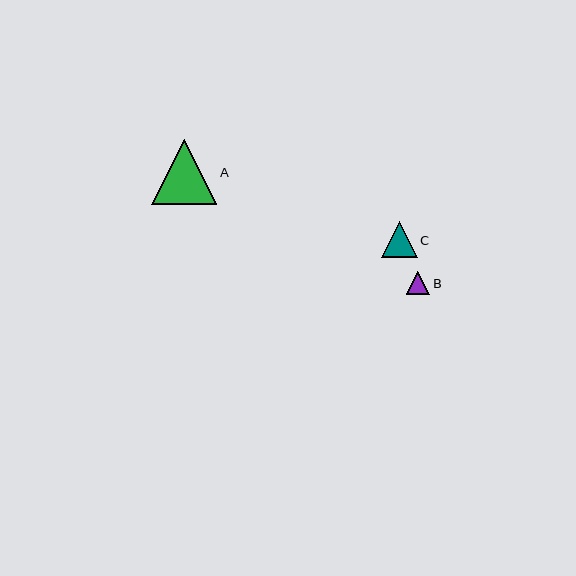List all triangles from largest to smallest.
From largest to smallest: A, C, B.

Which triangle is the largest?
Triangle A is the largest with a size of approximately 65 pixels.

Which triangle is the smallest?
Triangle B is the smallest with a size of approximately 23 pixels.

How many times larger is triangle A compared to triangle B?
Triangle A is approximately 2.8 times the size of triangle B.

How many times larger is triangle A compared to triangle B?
Triangle A is approximately 2.8 times the size of triangle B.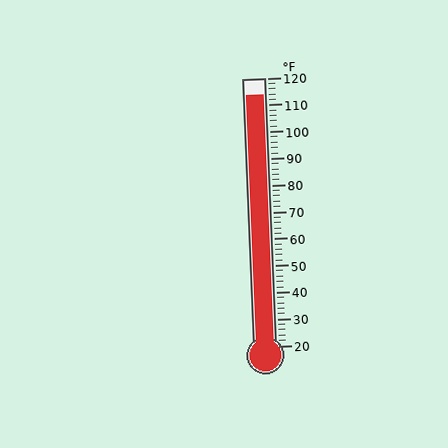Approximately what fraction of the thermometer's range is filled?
The thermometer is filled to approximately 95% of its range.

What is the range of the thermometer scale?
The thermometer scale ranges from 20°F to 120°F.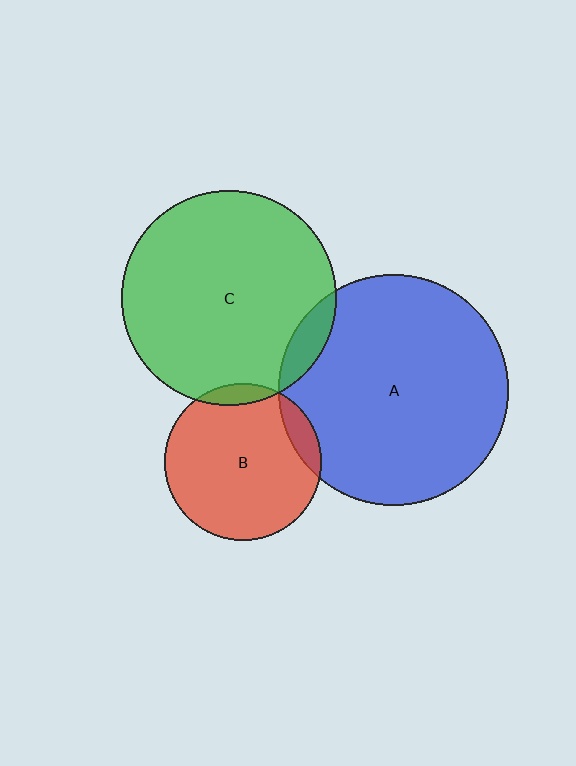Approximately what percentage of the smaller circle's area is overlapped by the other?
Approximately 10%.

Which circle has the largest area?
Circle A (blue).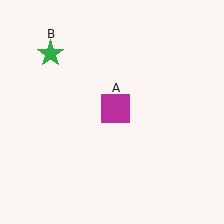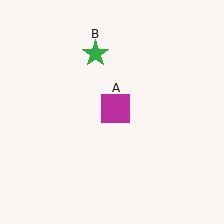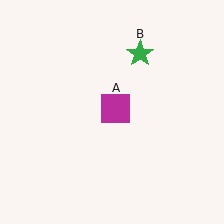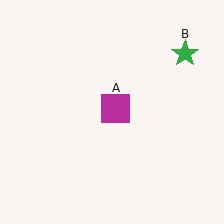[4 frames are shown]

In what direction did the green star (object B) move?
The green star (object B) moved right.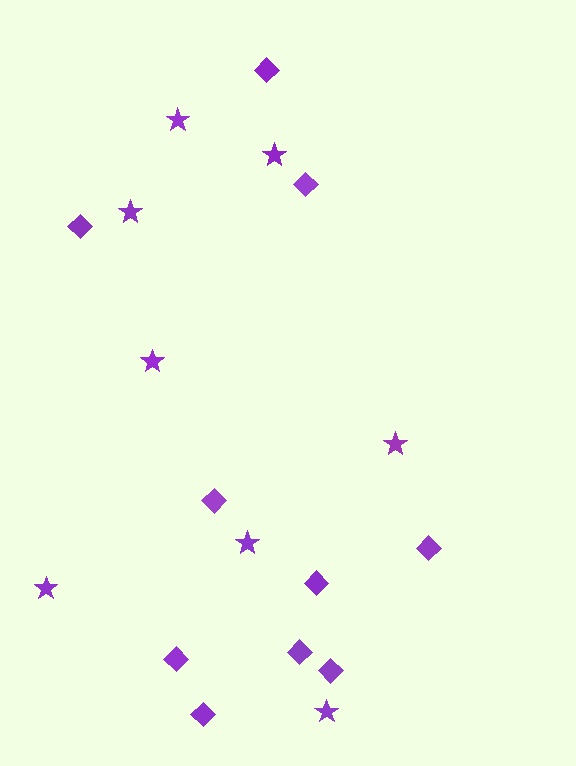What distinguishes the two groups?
There are 2 groups: one group of diamonds (10) and one group of stars (8).